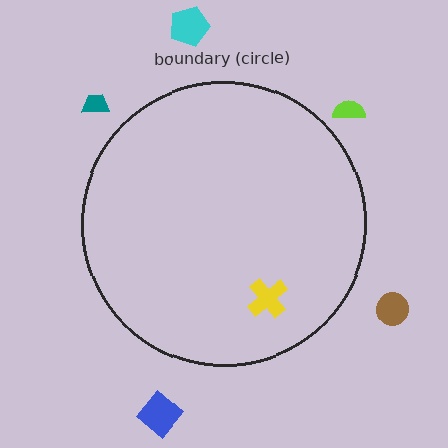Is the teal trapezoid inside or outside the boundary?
Outside.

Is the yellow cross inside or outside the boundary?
Inside.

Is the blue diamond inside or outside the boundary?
Outside.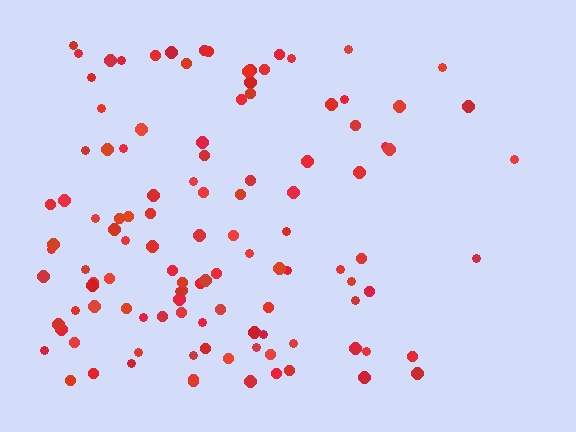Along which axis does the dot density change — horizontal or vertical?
Horizontal.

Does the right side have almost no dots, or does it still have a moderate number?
Still a moderate number, just noticeably fewer than the left.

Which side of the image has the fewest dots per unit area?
The right.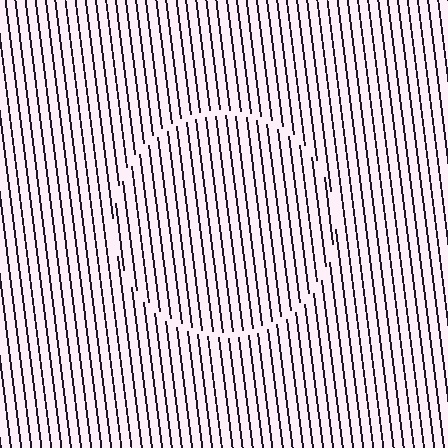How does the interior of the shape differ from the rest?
The interior of the shape contains the same grating, shifted by half a period — the contour is defined by the phase discontinuity where line-ends from the inner and outer gratings abut.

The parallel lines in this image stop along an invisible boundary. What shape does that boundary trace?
An illusory circle. The interior of the shape contains the same grating, shifted by half a period — the contour is defined by the phase discontinuity where line-ends from the inner and outer gratings abut.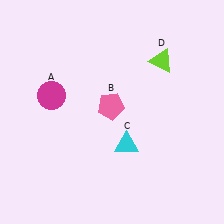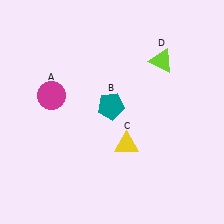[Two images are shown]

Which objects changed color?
B changed from pink to teal. C changed from cyan to yellow.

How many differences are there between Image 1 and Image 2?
There are 2 differences between the two images.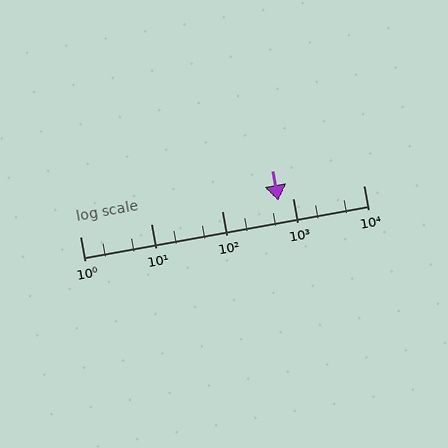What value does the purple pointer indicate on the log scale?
The pointer indicates approximately 630.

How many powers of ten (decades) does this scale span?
The scale spans 4 decades, from 1 to 10000.